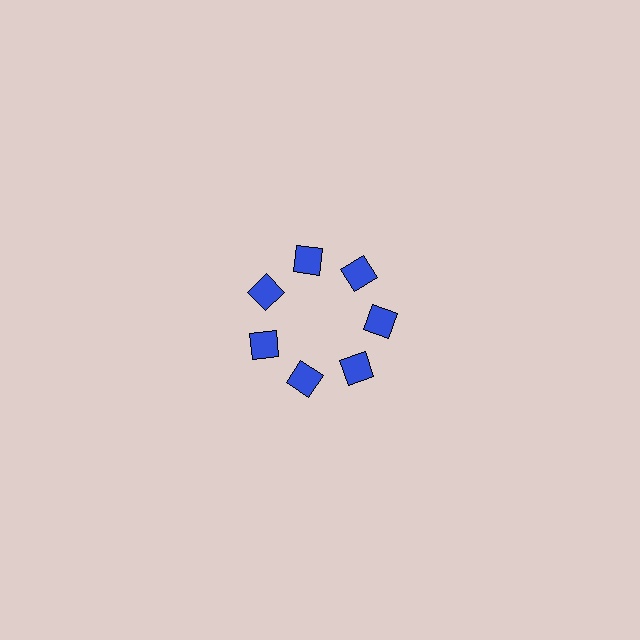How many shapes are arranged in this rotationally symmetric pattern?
There are 7 shapes, arranged in 7 groups of 1.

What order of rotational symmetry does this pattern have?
This pattern has 7-fold rotational symmetry.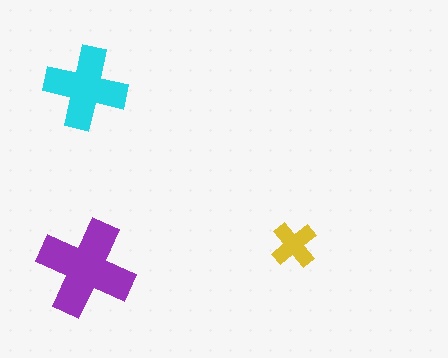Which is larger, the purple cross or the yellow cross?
The purple one.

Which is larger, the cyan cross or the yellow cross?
The cyan one.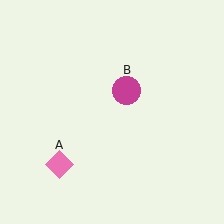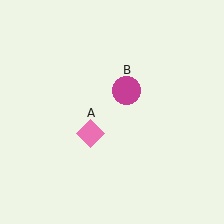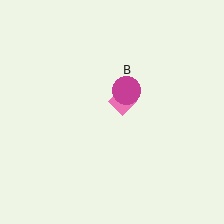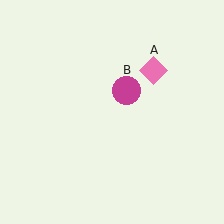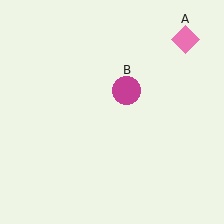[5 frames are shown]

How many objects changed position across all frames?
1 object changed position: pink diamond (object A).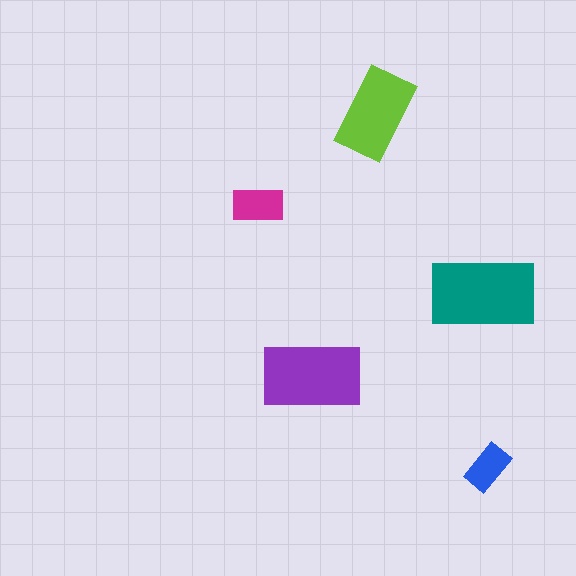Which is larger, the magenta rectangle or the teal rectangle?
The teal one.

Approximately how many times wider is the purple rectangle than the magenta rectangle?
About 2 times wider.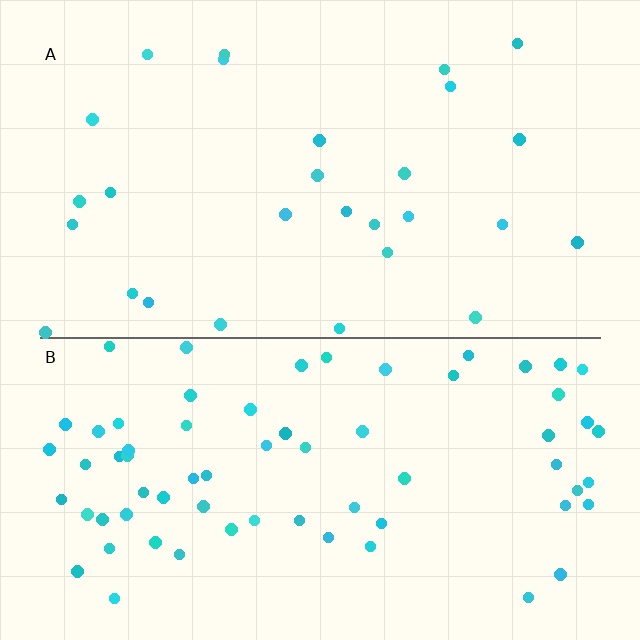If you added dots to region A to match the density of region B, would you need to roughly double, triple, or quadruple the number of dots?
Approximately double.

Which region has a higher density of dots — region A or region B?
B (the bottom).